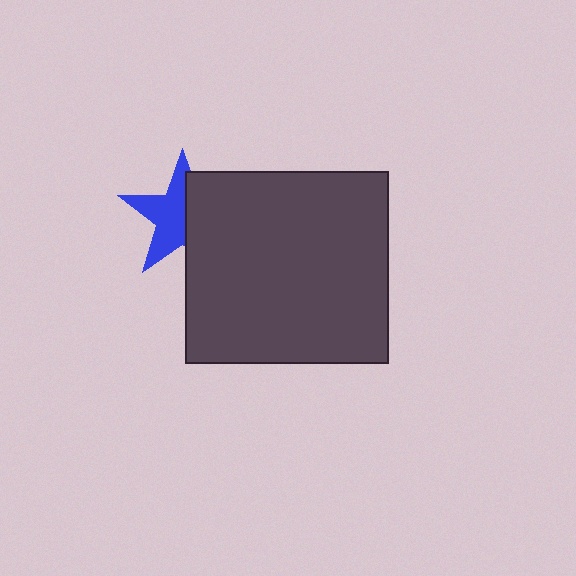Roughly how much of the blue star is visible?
About half of it is visible (roughly 56%).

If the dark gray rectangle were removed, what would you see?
You would see the complete blue star.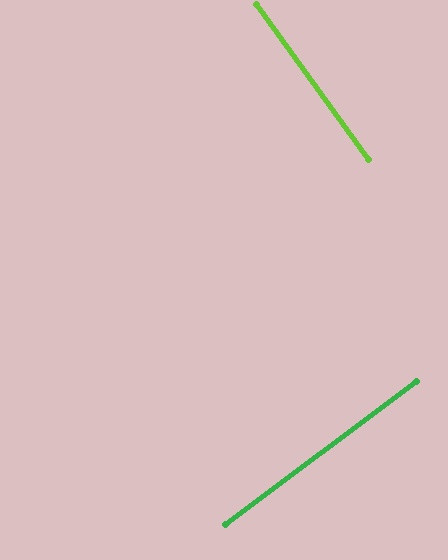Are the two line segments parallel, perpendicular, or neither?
Perpendicular — they meet at approximately 89°.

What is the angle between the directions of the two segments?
Approximately 89 degrees.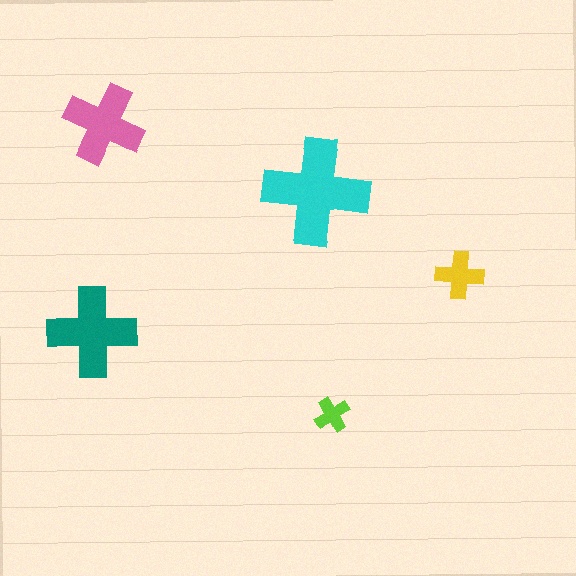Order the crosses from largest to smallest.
the cyan one, the teal one, the pink one, the yellow one, the lime one.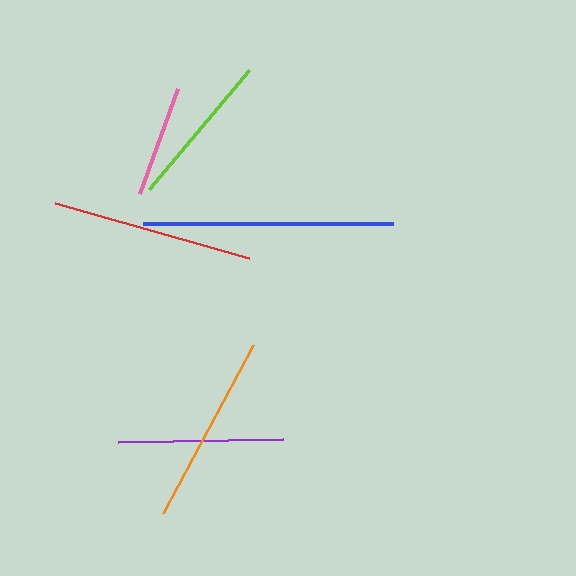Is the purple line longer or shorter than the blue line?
The blue line is longer than the purple line.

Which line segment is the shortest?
The pink line is the shortest at approximately 111 pixels.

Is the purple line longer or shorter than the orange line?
The orange line is longer than the purple line.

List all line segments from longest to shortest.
From longest to shortest: blue, red, orange, purple, lime, pink.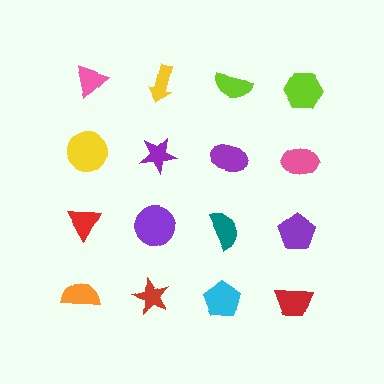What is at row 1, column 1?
A pink triangle.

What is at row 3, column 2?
A purple circle.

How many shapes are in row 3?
4 shapes.